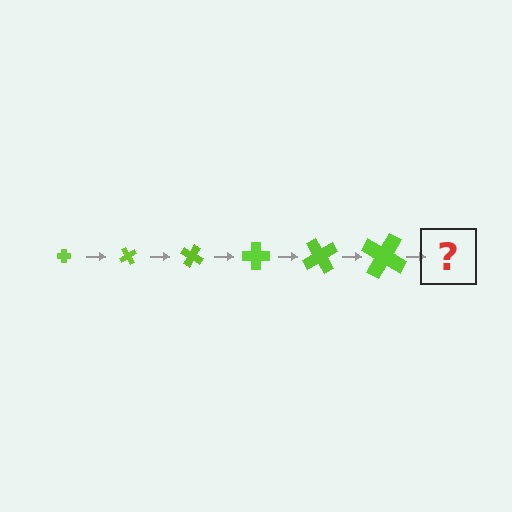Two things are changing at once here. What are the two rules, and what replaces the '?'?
The two rules are that the cross grows larger each step and it rotates 60 degrees each step. The '?' should be a cross, larger than the previous one and rotated 360 degrees from the start.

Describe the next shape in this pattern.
It should be a cross, larger than the previous one and rotated 360 degrees from the start.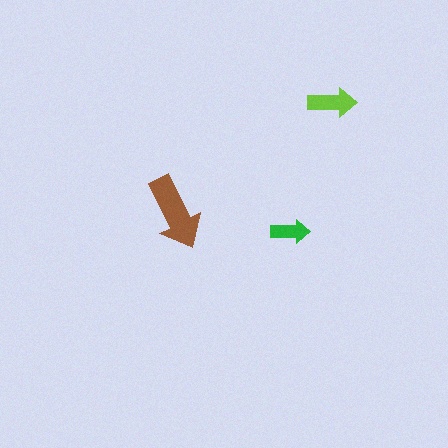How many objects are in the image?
There are 3 objects in the image.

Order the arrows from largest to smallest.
the brown one, the lime one, the green one.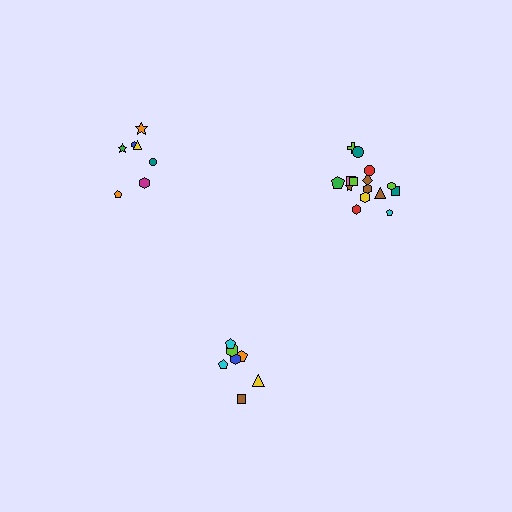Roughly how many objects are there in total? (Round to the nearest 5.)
Roughly 30 objects in total.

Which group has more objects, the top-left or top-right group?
The top-right group.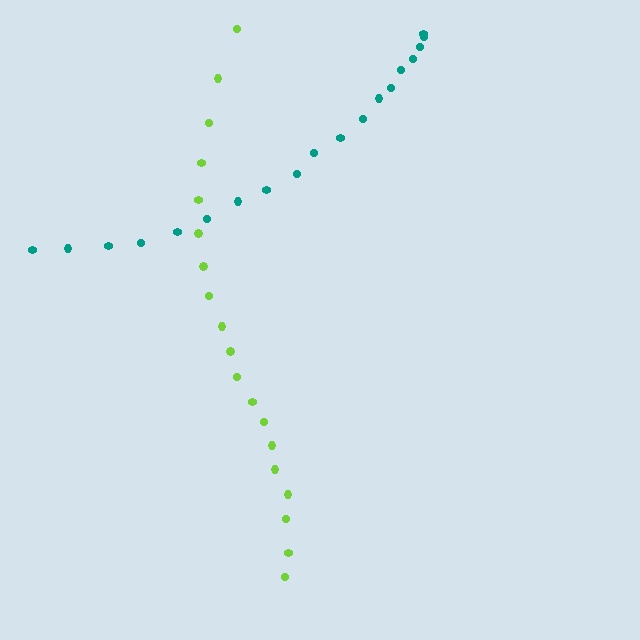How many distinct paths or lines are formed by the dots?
There are 2 distinct paths.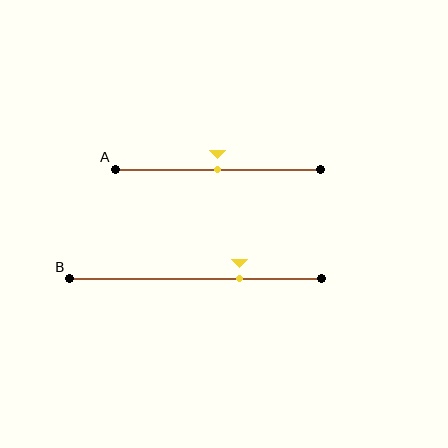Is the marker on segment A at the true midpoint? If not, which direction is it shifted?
Yes, the marker on segment A is at the true midpoint.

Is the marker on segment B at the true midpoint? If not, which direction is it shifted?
No, the marker on segment B is shifted to the right by about 17% of the segment length.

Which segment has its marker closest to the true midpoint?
Segment A has its marker closest to the true midpoint.